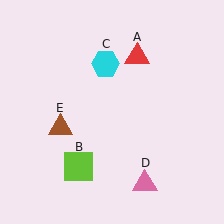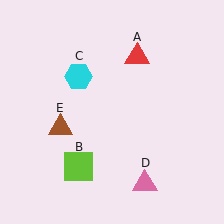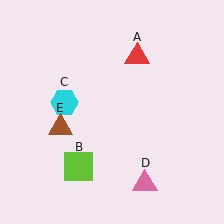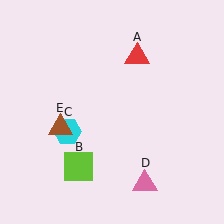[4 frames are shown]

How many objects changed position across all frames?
1 object changed position: cyan hexagon (object C).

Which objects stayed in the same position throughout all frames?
Red triangle (object A) and lime square (object B) and pink triangle (object D) and brown triangle (object E) remained stationary.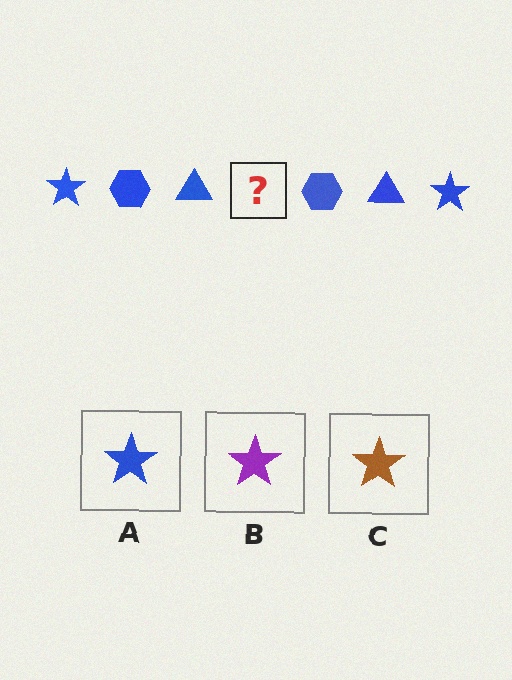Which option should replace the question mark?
Option A.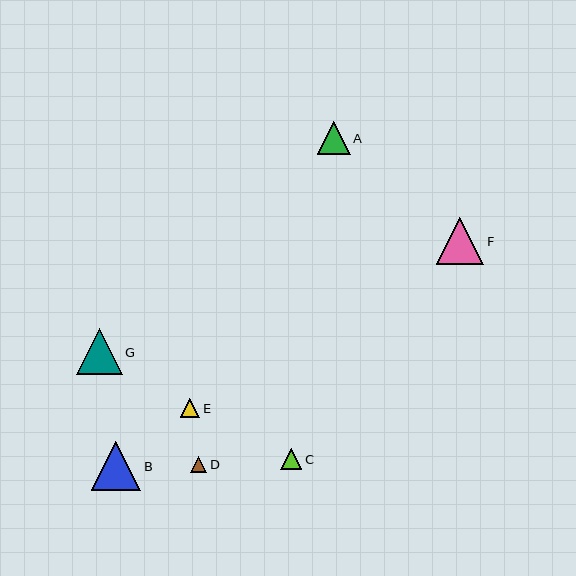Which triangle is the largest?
Triangle B is the largest with a size of approximately 49 pixels.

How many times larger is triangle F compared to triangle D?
Triangle F is approximately 3.0 times the size of triangle D.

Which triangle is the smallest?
Triangle D is the smallest with a size of approximately 16 pixels.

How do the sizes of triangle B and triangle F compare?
Triangle B and triangle F are approximately the same size.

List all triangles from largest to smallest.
From largest to smallest: B, F, G, A, C, E, D.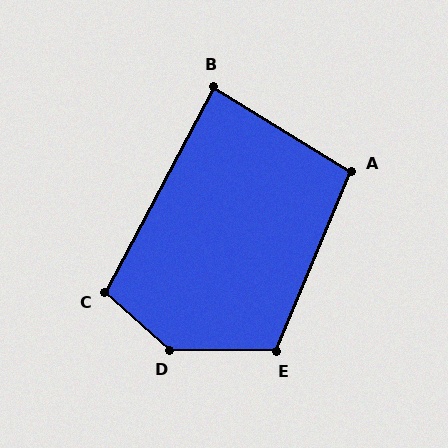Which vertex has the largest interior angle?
D, at approximately 139 degrees.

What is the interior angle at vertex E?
Approximately 112 degrees (obtuse).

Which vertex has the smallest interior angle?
B, at approximately 86 degrees.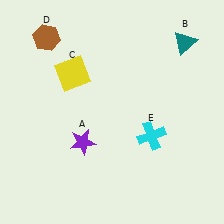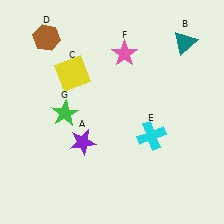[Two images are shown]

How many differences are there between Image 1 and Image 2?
There are 2 differences between the two images.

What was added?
A pink star (F), a green star (G) were added in Image 2.